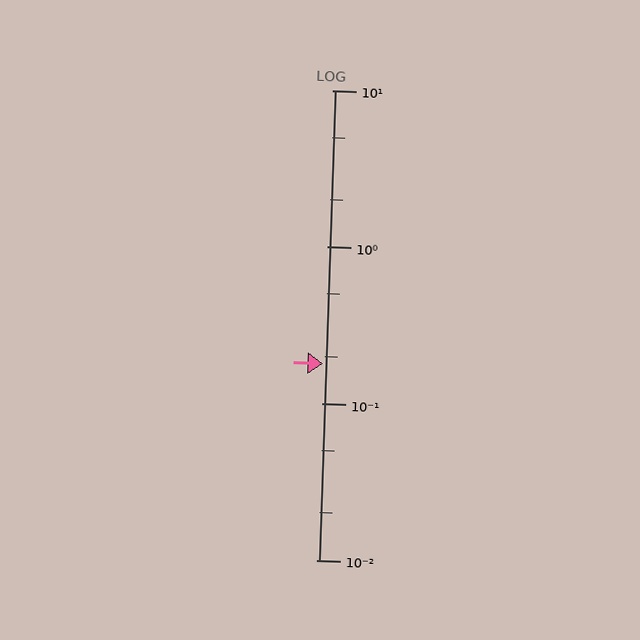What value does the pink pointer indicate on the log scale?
The pointer indicates approximately 0.18.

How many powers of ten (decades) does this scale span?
The scale spans 3 decades, from 0.01 to 10.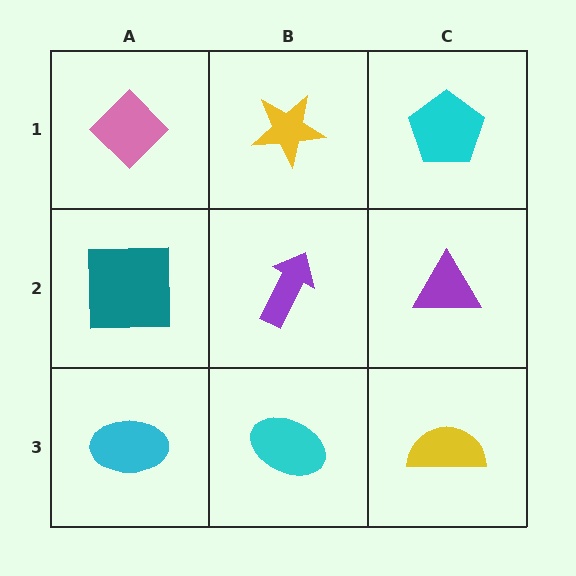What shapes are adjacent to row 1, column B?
A purple arrow (row 2, column B), a pink diamond (row 1, column A), a cyan pentagon (row 1, column C).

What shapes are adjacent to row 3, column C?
A purple triangle (row 2, column C), a cyan ellipse (row 3, column B).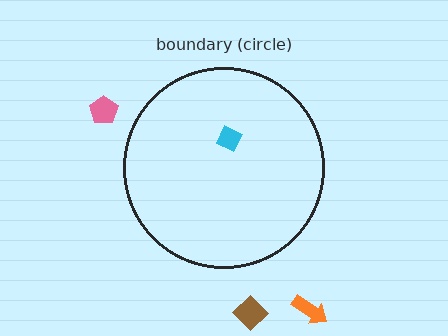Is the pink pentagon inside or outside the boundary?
Outside.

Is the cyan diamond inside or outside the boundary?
Inside.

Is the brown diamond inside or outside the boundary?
Outside.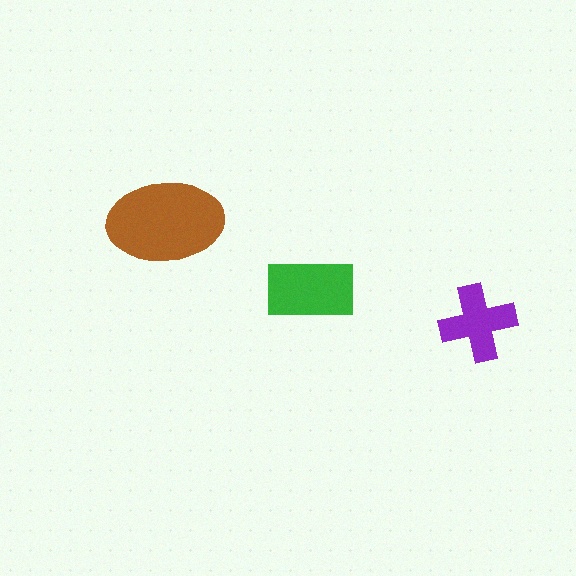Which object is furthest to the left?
The brown ellipse is leftmost.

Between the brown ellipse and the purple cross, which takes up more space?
The brown ellipse.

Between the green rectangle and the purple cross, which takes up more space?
The green rectangle.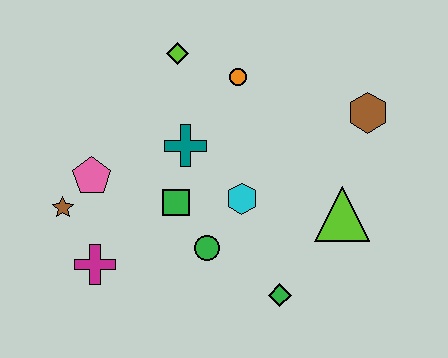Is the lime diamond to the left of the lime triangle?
Yes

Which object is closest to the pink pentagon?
The brown star is closest to the pink pentagon.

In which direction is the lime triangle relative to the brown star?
The lime triangle is to the right of the brown star.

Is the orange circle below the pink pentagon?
No